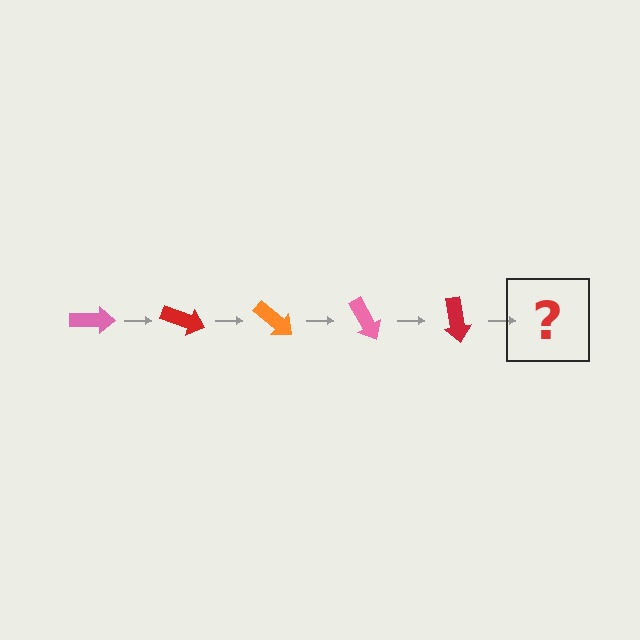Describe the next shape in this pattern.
It should be an orange arrow, rotated 100 degrees from the start.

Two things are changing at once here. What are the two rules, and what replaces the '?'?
The two rules are that it rotates 20 degrees each step and the color cycles through pink, red, and orange. The '?' should be an orange arrow, rotated 100 degrees from the start.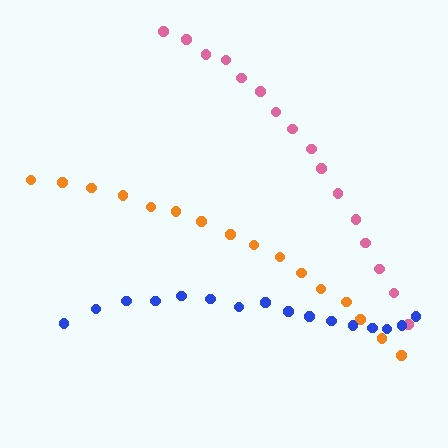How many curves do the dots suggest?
There are 3 distinct paths.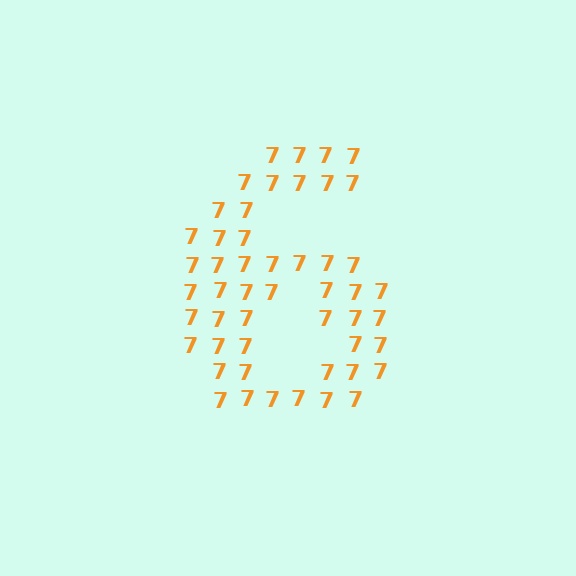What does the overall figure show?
The overall figure shows the digit 6.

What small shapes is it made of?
It is made of small digit 7's.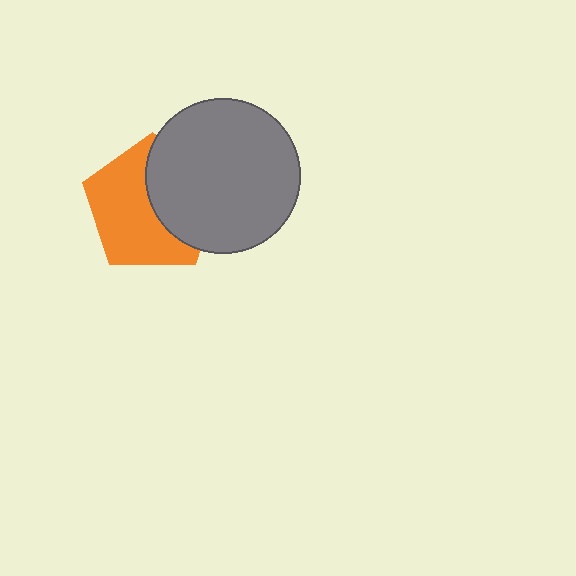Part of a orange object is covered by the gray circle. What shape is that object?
It is a pentagon.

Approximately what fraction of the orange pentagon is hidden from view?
Roughly 41% of the orange pentagon is hidden behind the gray circle.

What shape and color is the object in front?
The object in front is a gray circle.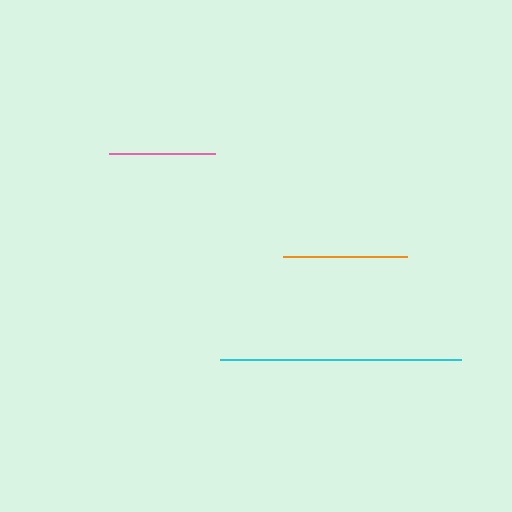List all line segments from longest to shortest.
From longest to shortest: cyan, orange, pink.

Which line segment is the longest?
The cyan line is the longest at approximately 241 pixels.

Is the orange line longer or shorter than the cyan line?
The cyan line is longer than the orange line.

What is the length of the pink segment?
The pink segment is approximately 107 pixels long.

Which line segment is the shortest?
The pink line is the shortest at approximately 107 pixels.